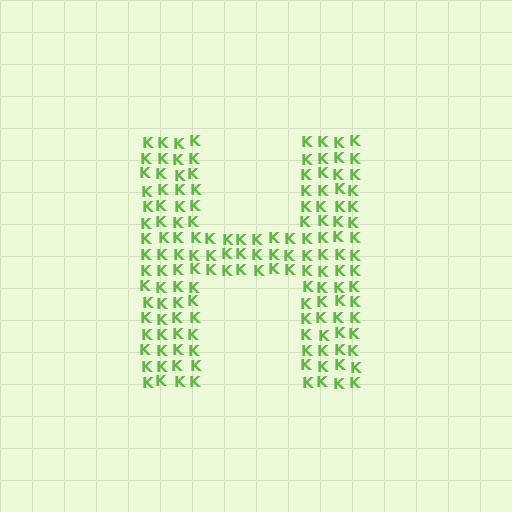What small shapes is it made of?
It is made of small letter K's.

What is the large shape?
The large shape is the letter H.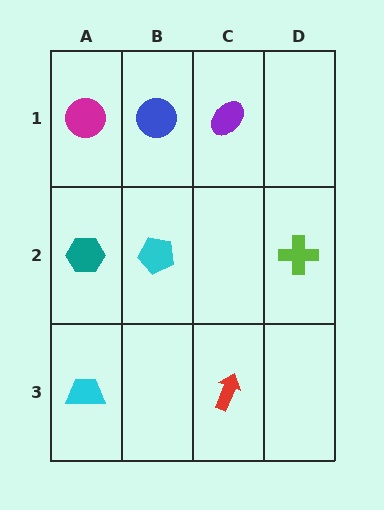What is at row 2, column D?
A lime cross.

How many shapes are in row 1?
3 shapes.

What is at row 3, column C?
A red arrow.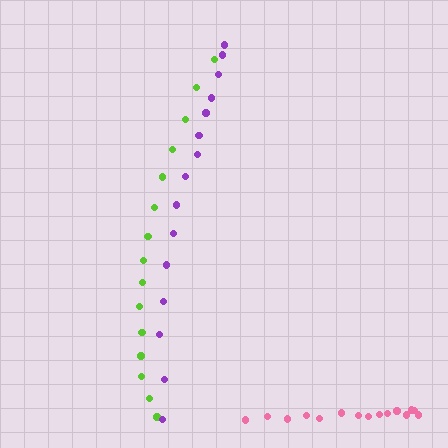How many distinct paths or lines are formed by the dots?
There are 3 distinct paths.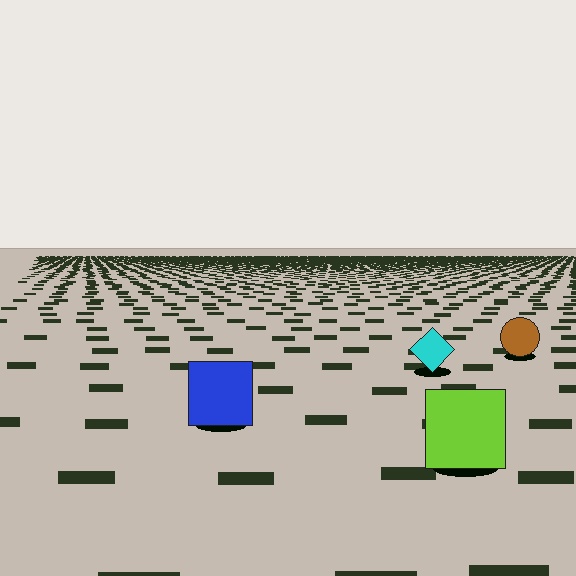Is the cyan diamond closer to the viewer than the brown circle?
Yes. The cyan diamond is closer — you can tell from the texture gradient: the ground texture is coarser near it.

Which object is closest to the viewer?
The lime square is closest. The texture marks near it are larger and more spread out.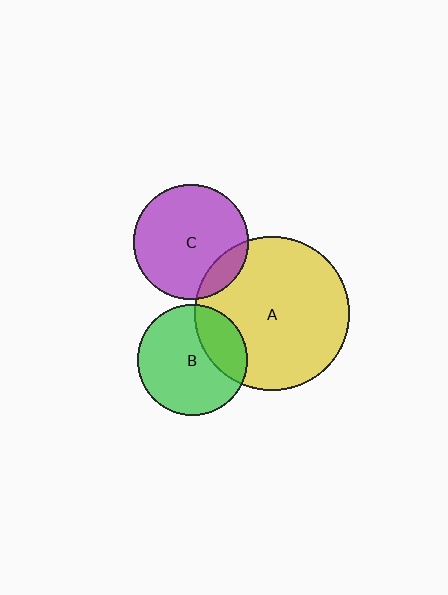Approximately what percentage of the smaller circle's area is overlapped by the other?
Approximately 25%.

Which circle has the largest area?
Circle A (yellow).